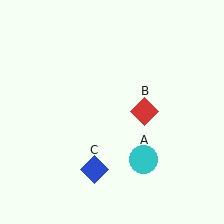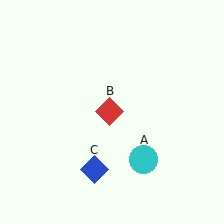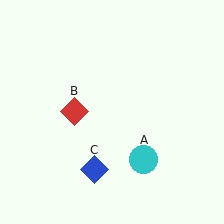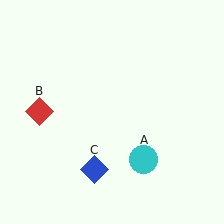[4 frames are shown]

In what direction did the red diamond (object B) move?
The red diamond (object B) moved left.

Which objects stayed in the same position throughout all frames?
Cyan circle (object A) and blue diamond (object C) remained stationary.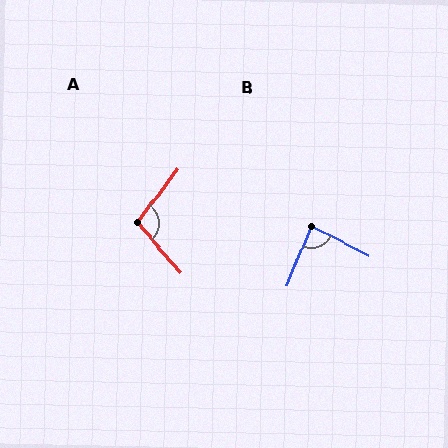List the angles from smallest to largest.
B (85°), A (102°).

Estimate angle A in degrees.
Approximately 102 degrees.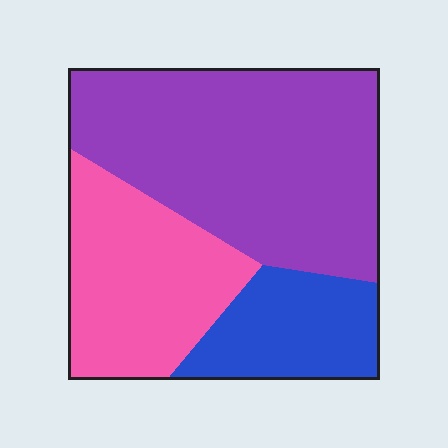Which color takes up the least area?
Blue, at roughly 20%.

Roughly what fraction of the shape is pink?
Pink covers 29% of the shape.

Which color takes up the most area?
Purple, at roughly 50%.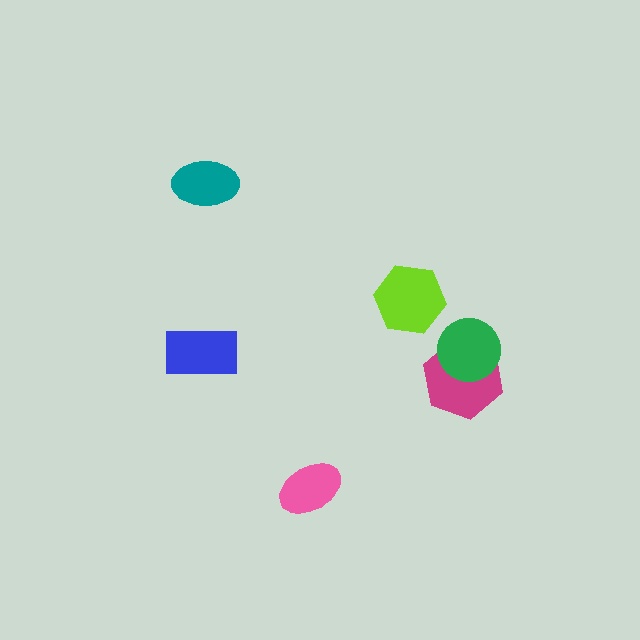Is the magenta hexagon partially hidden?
Yes, it is partially covered by another shape.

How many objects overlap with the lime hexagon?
0 objects overlap with the lime hexagon.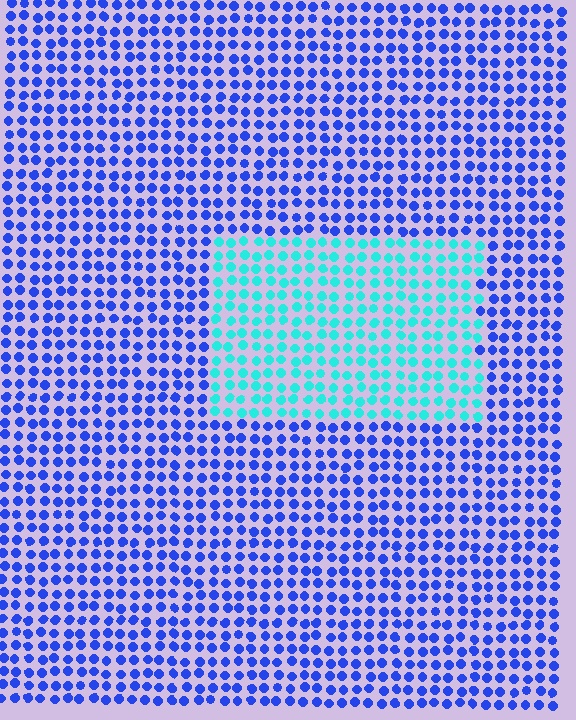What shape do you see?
I see a rectangle.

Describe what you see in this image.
The image is filled with small blue elements in a uniform arrangement. A rectangle-shaped region is visible where the elements are tinted to a slightly different hue, forming a subtle color boundary.